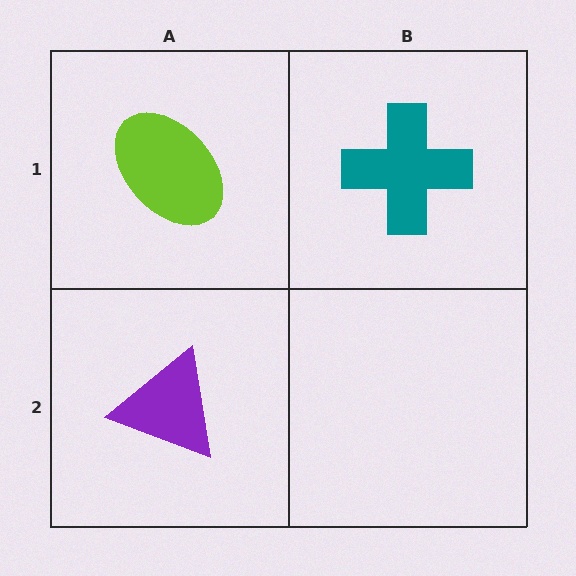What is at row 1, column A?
A lime ellipse.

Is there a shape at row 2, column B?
No, that cell is empty.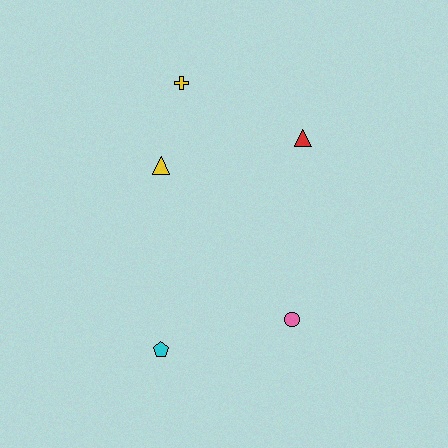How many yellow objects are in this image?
There are 2 yellow objects.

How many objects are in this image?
There are 5 objects.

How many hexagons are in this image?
There are no hexagons.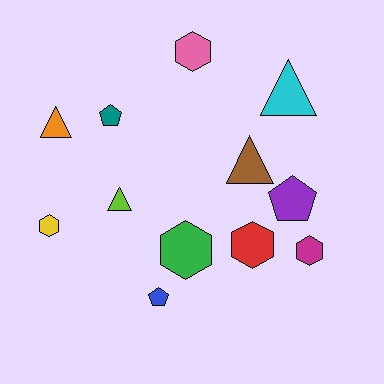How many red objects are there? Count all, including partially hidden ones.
There is 1 red object.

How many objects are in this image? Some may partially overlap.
There are 12 objects.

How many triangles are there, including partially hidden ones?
There are 4 triangles.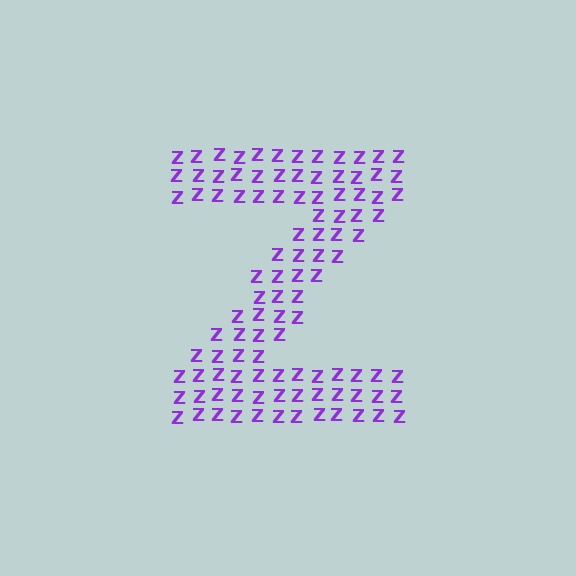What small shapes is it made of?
It is made of small letter Z's.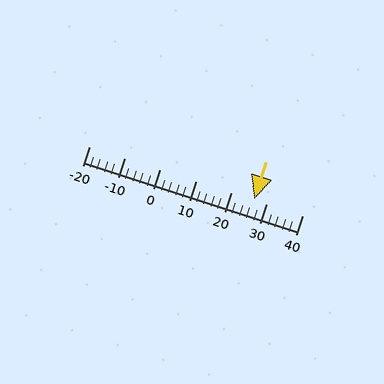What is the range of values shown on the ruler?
The ruler shows values from -20 to 40.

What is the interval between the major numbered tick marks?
The major tick marks are spaced 10 units apart.